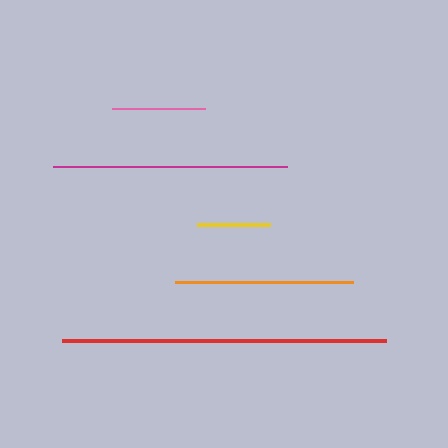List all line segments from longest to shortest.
From longest to shortest: red, magenta, orange, pink, yellow.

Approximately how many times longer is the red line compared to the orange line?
The red line is approximately 1.8 times the length of the orange line.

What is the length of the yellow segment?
The yellow segment is approximately 73 pixels long.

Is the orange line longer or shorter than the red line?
The red line is longer than the orange line.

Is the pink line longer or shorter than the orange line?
The orange line is longer than the pink line.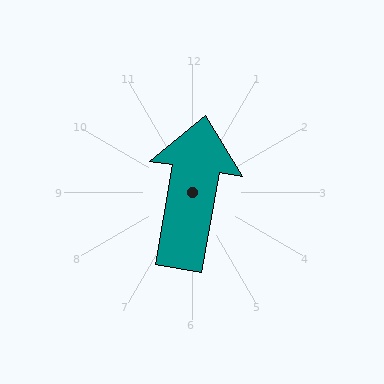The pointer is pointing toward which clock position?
Roughly 12 o'clock.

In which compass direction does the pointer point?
North.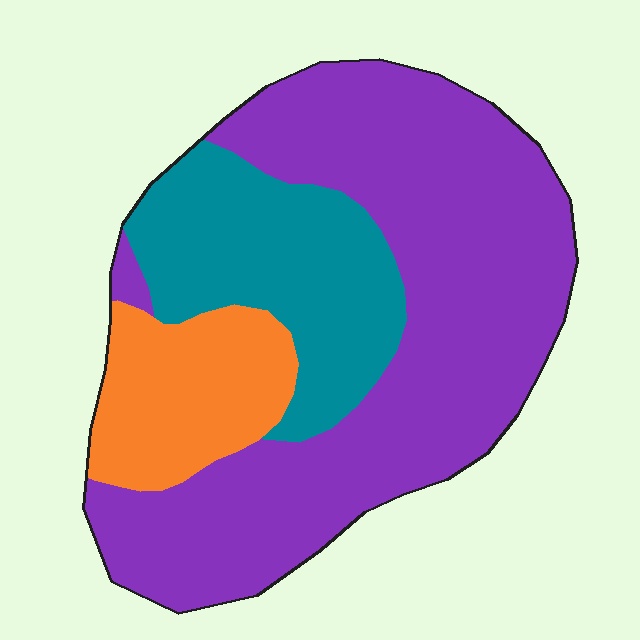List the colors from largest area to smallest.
From largest to smallest: purple, teal, orange.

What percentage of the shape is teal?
Teal covers about 25% of the shape.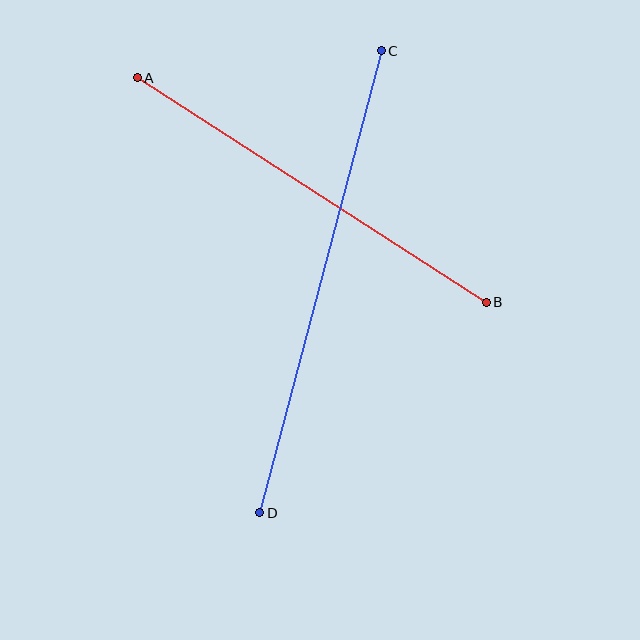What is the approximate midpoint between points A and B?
The midpoint is at approximately (312, 190) pixels.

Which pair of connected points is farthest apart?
Points C and D are farthest apart.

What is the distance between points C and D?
The distance is approximately 478 pixels.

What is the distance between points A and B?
The distance is approximately 415 pixels.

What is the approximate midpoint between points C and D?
The midpoint is at approximately (320, 282) pixels.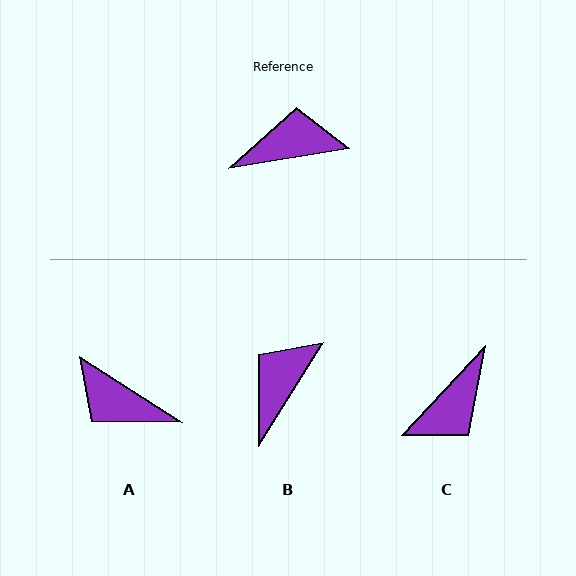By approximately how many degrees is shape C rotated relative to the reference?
Approximately 142 degrees clockwise.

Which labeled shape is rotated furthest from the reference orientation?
C, about 142 degrees away.